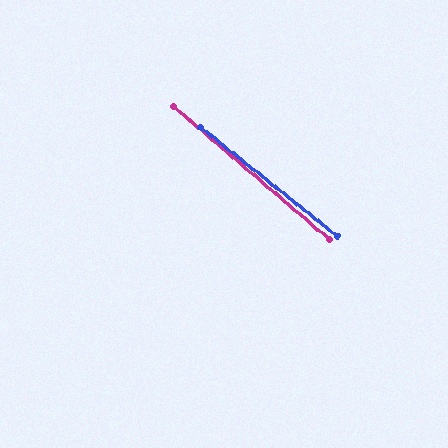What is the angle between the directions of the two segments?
Approximately 2 degrees.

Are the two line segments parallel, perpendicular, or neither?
Parallel — their directions differ by only 2.0°.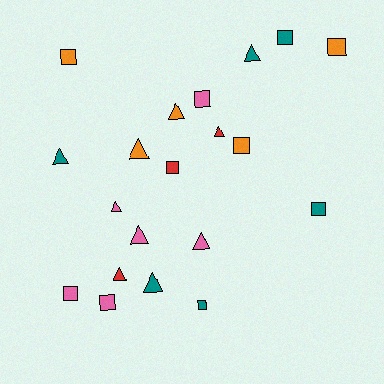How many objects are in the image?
There are 20 objects.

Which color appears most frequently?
Teal, with 6 objects.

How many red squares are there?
There is 1 red square.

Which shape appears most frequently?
Triangle, with 10 objects.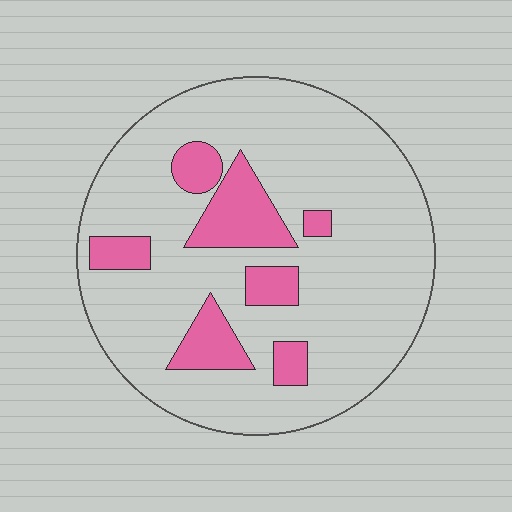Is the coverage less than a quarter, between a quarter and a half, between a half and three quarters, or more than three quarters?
Less than a quarter.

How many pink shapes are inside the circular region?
7.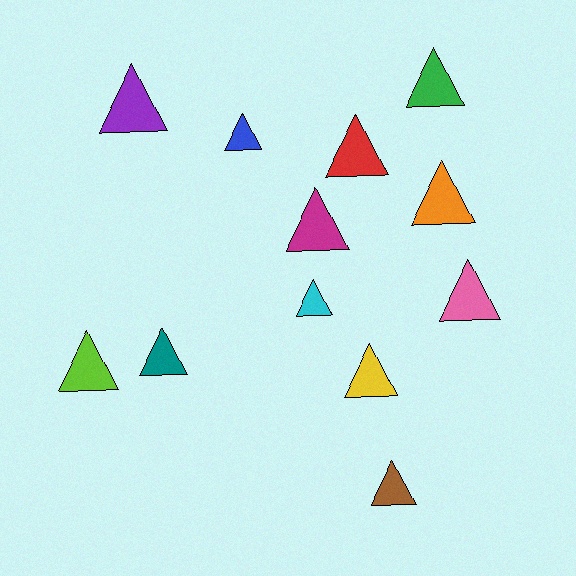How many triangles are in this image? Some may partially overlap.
There are 12 triangles.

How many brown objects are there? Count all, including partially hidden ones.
There is 1 brown object.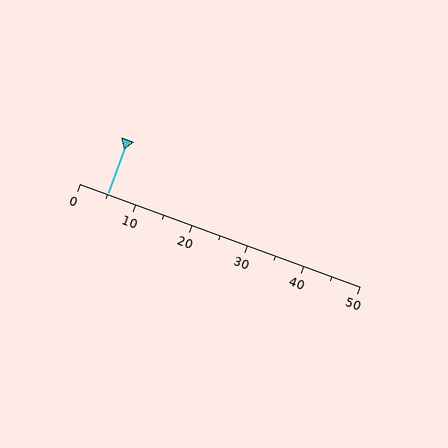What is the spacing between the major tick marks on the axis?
The major ticks are spaced 10 apart.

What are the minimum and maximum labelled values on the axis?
The axis runs from 0 to 50.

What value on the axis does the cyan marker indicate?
The marker indicates approximately 5.